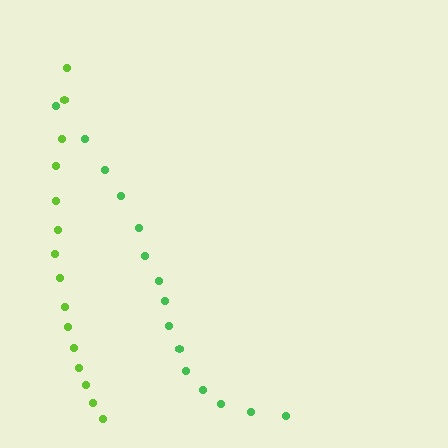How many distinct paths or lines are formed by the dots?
There are 2 distinct paths.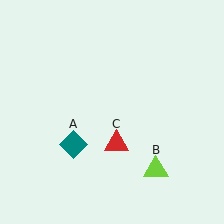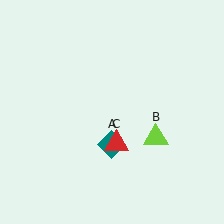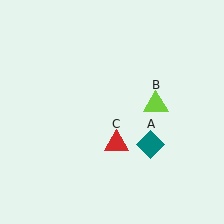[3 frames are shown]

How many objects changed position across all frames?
2 objects changed position: teal diamond (object A), lime triangle (object B).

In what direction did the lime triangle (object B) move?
The lime triangle (object B) moved up.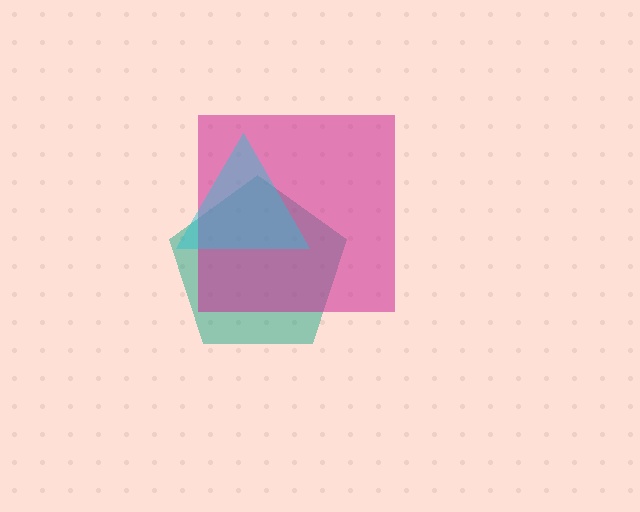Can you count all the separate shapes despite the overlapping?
Yes, there are 3 separate shapes.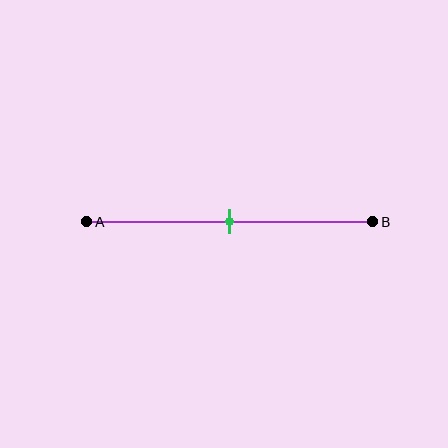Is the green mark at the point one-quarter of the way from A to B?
No, the mark is at about 50% from A, not at the 25% one-quarter point.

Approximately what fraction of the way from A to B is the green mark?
The green mark is approximately 50% of the way from A to B.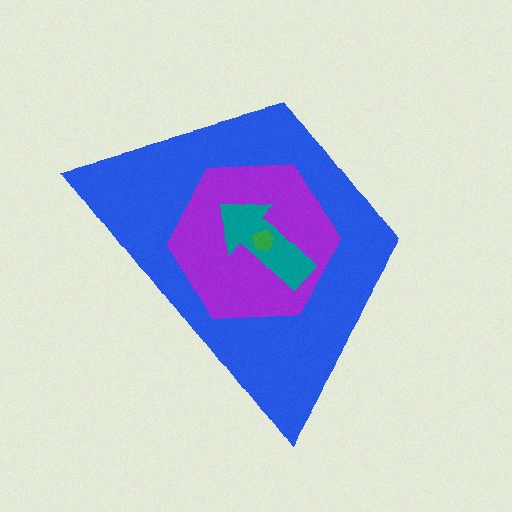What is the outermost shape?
The blue trapezoid.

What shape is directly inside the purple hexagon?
The teal arrow.